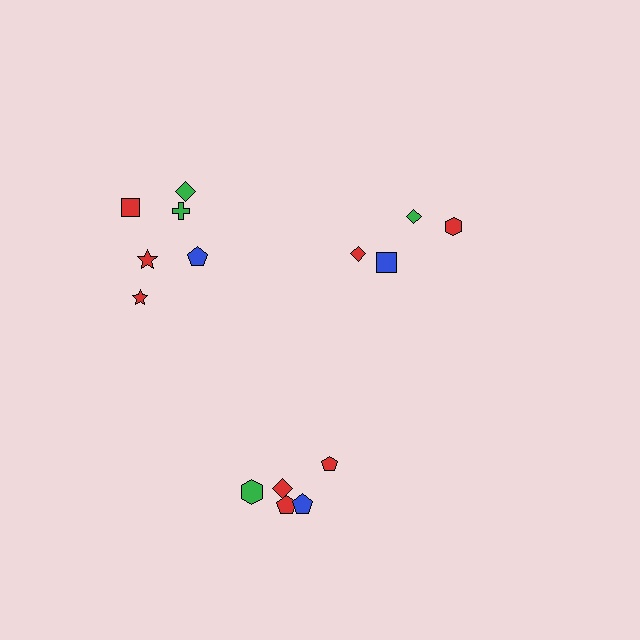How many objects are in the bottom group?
There are 5 objects.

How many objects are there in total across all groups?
There are 15 objects.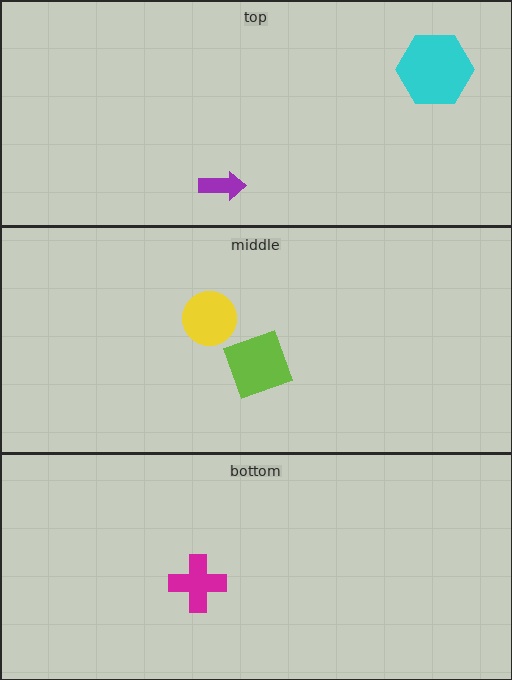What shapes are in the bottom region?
The magenta cross.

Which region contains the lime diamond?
The middle region.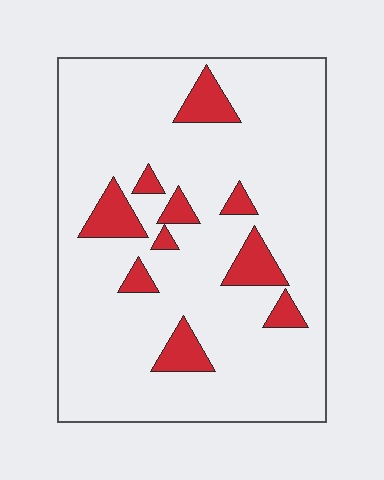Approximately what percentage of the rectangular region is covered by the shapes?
Approximately 15%.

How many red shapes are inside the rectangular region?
10.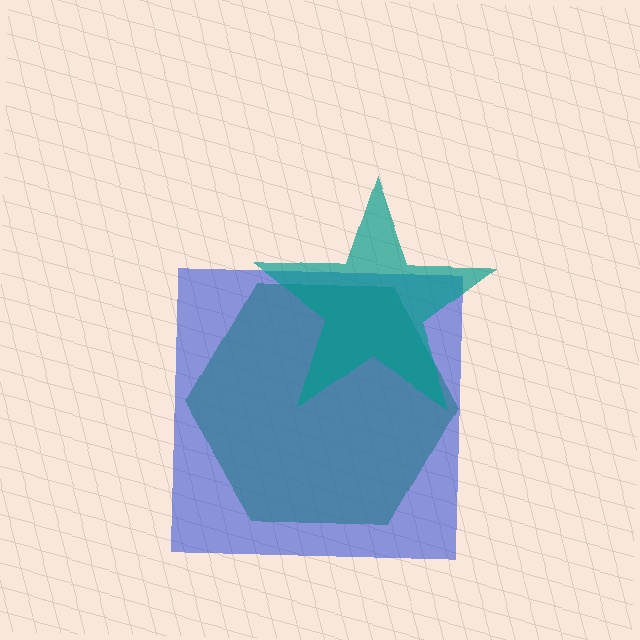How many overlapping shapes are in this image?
There are 3 overlapping shapes in the image.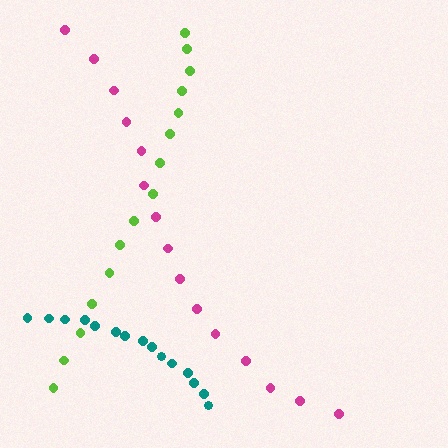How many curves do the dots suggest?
There are 3 distinct paths.